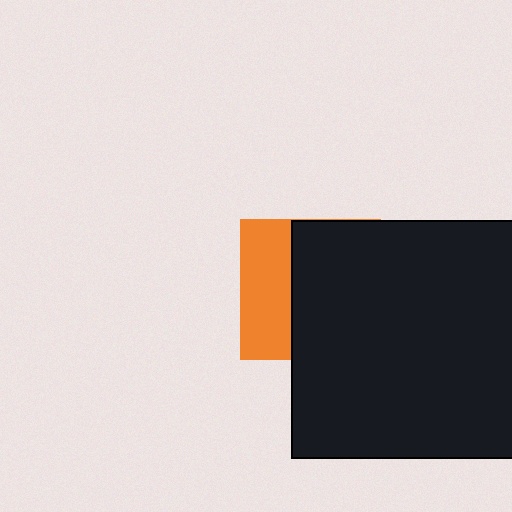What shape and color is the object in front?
The object in front is a black square.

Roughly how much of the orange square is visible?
A small part of it is visible (roughly 37%).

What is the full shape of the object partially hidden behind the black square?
The partially hidden object is an orange square.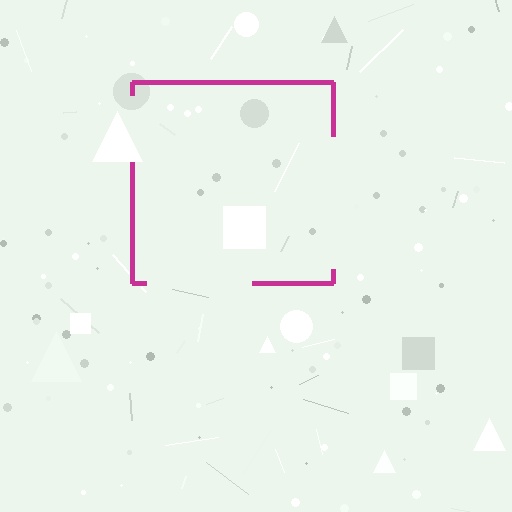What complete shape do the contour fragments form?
The contour fragments form a square.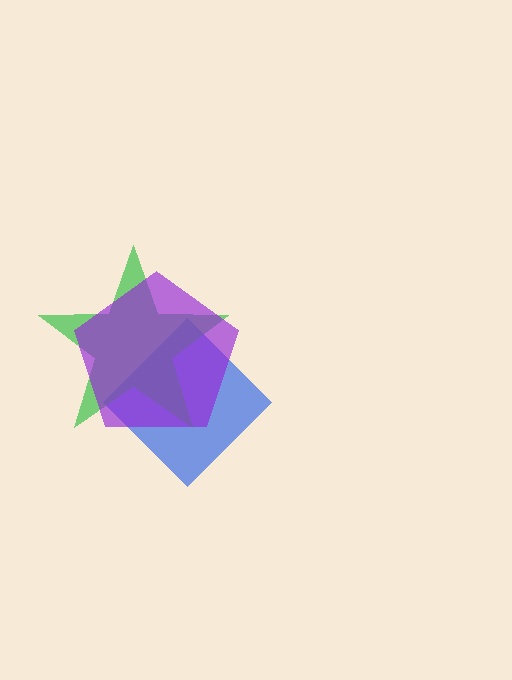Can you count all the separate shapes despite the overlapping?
Yes, there are 3 separate shapes.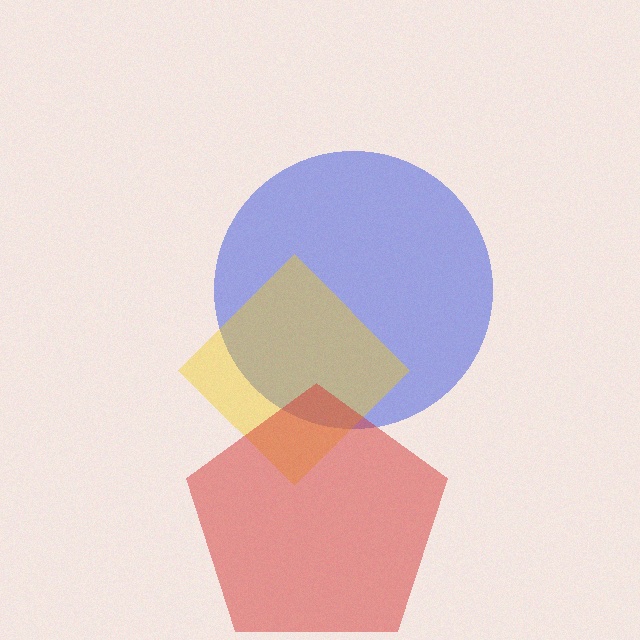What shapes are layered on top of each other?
The layered shapes are: a blue circle, a yellow diamond, a red pentagon.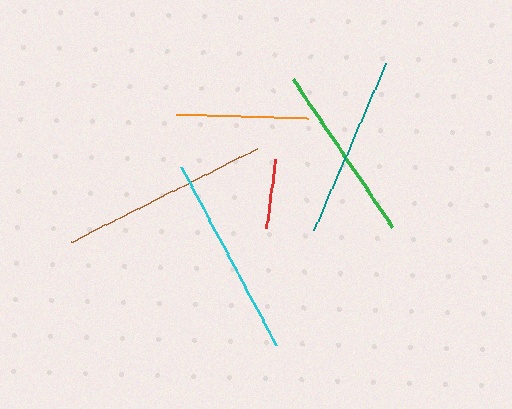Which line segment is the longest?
The brown line is the longest at approximately 208 pixels.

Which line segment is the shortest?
The red line is the shortest at approximately 70 pixels.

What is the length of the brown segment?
The brown segment is approximately 208 pixels long.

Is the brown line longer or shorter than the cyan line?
The brown line is longer than the cyan line.